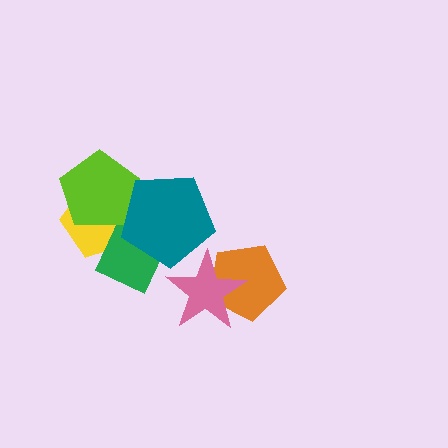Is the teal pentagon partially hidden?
No, no other shape covers it.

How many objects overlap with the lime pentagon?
3 objects overlap with the lime pentagon.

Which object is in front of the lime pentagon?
The teal pentagon is in front of the lime pentagon.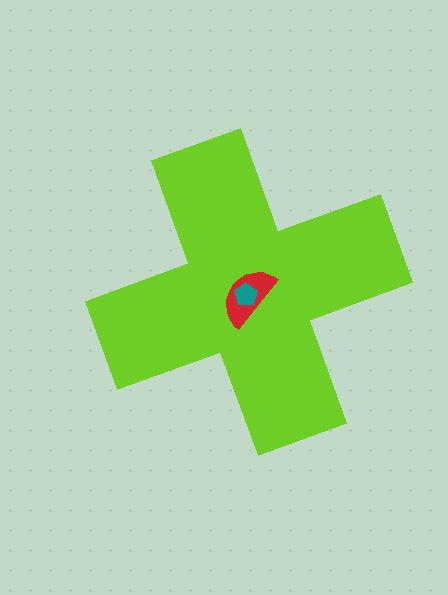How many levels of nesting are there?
3.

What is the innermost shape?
The teal pentagon.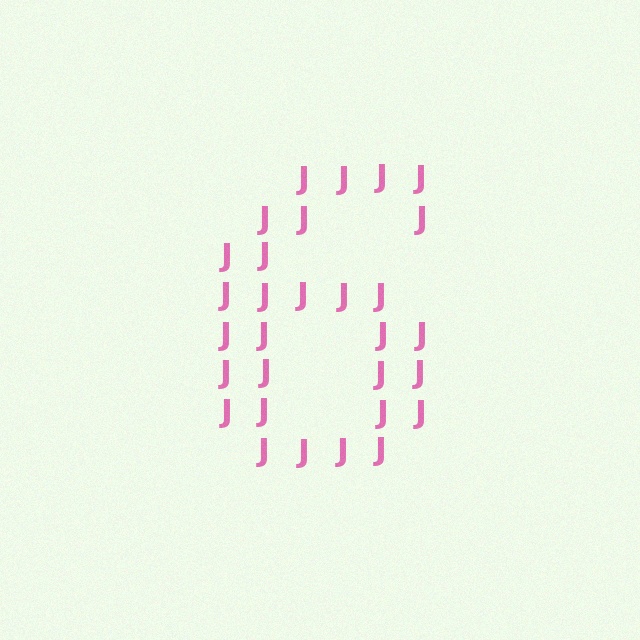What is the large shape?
The large shape is the digit 6.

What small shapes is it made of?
It is made of small letter J's.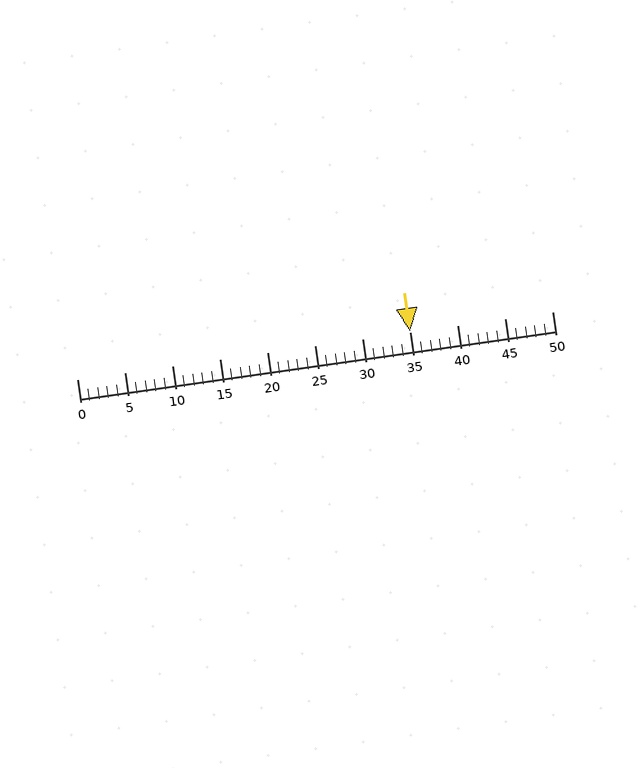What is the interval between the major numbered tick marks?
The major tick marks are spaced 5 units apart.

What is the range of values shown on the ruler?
The ruler shows values from 0 to 50.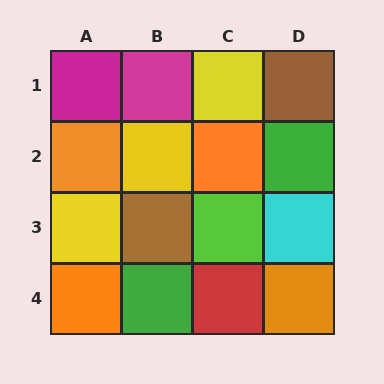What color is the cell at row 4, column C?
Red.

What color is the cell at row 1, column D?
Brown.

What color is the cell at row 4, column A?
Orange.